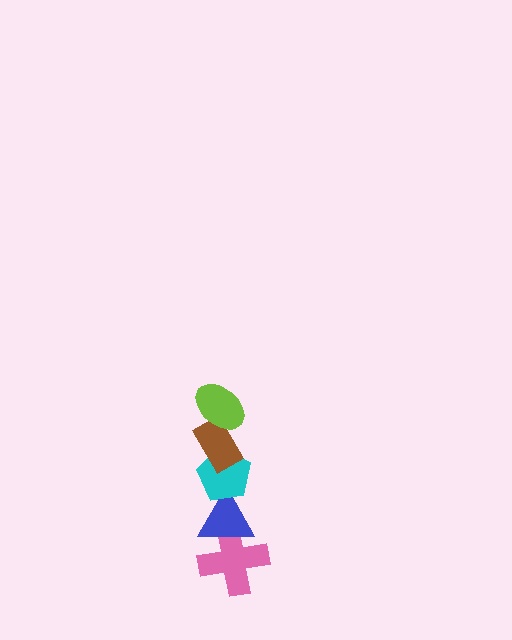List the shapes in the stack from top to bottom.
From top to bottom: the lime ellipse, the brown rectangle, the cyan pentagon, the blue triangle, the pink cross.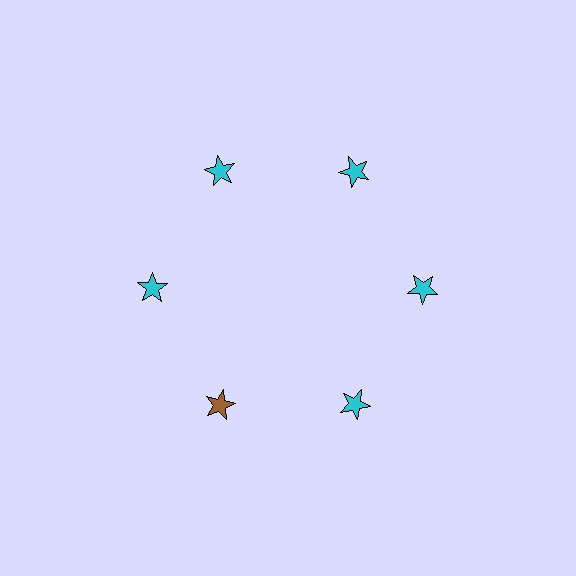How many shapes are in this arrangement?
There are 6 shapes arranged in a ring pattern.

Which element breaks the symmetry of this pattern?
The brown star at roughly the 7 o'clock position breaks the symmetry. All other shapes are cyan stars.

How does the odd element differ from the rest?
It has a different color: brown instead of cyan.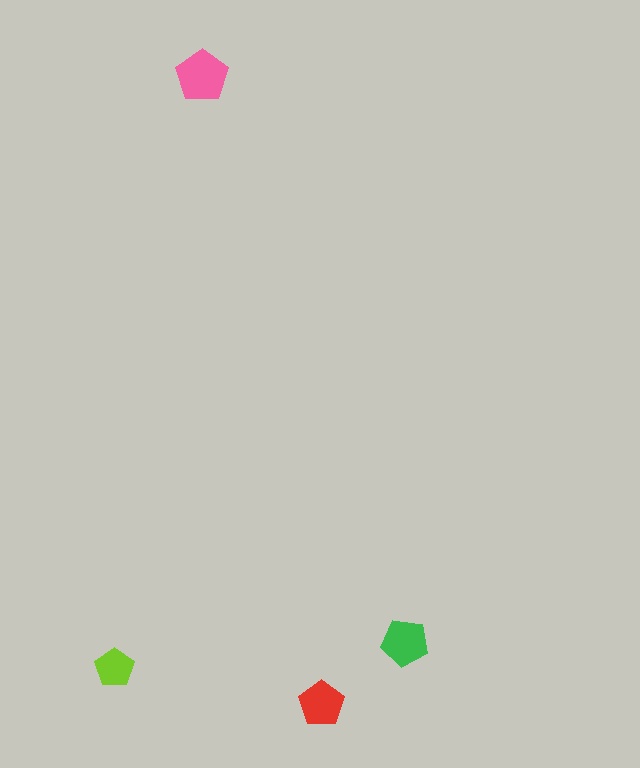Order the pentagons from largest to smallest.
the pink one, the green one, the red one, the lime one.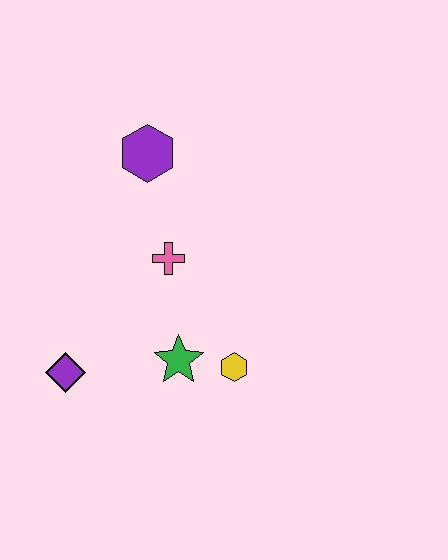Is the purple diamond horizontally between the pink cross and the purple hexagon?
No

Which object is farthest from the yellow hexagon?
The purple hexagon is farthest from the yellow hexagon.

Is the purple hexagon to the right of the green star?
No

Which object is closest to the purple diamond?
The green star is closest to the purple diamond.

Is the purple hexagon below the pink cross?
No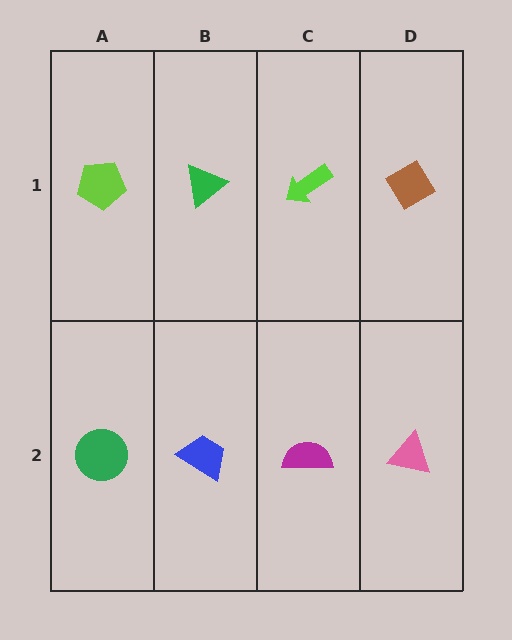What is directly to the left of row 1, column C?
A green triangle.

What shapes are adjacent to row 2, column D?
A brown diamond (row 1, column D), a magenta semicircle (row 2, column C).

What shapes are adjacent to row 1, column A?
A green circle (row 2, column A), a green triangle (row 1, column B).